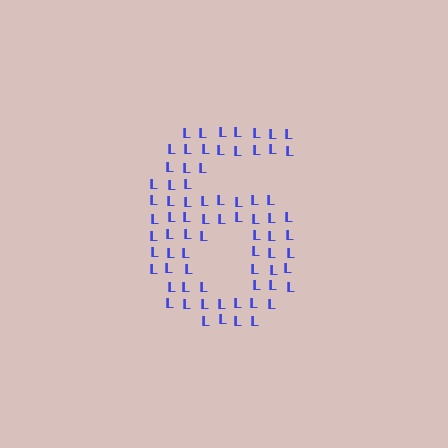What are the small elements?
The small elements are letter L's.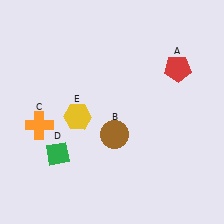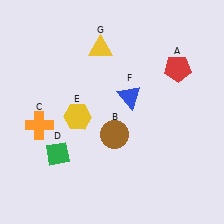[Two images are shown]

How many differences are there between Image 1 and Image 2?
There are 2 differences between the two images.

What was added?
A blue triangle (F), a yellow triangle (G) were added in Image 2.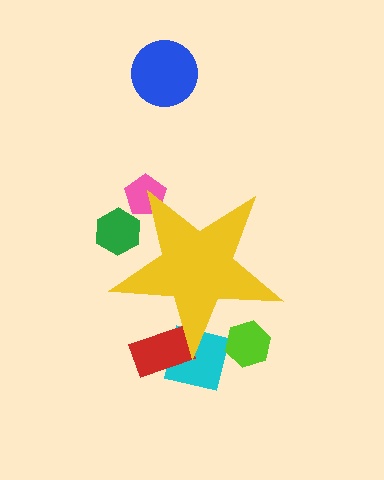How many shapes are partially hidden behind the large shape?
5 shapes are partially hidden.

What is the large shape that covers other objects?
A yellow star.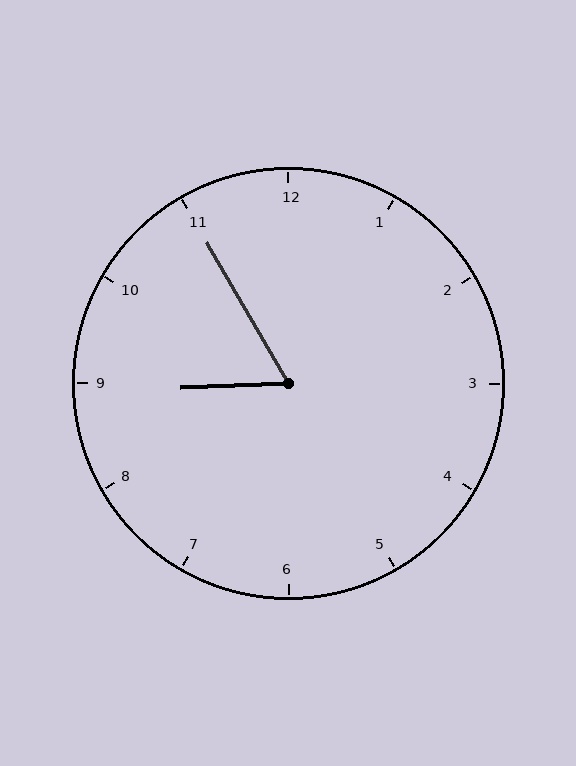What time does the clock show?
8:55.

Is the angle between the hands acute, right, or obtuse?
It is acute.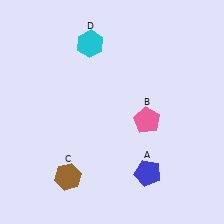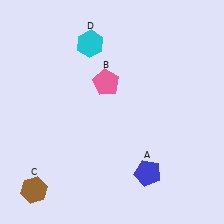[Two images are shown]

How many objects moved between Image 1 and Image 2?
2 objects moved between the two images.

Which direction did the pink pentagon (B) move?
The pink pentagon (B) moved left.